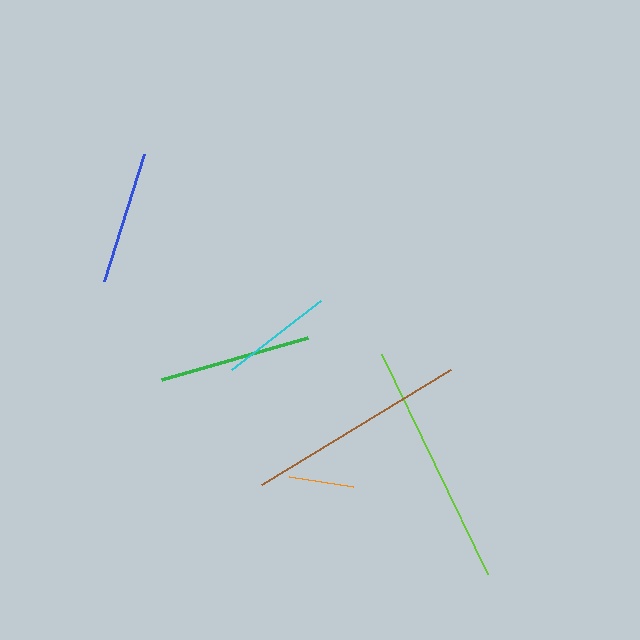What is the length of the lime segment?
The lime segment is approximately 244 pixels long.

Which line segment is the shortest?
The orange line is the shortest at approximately 64 pixels.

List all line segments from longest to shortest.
From longest to shortest: lime, brown, green, blue, cyan, orange.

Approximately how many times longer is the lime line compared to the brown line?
The lime line is approximately 1.1 times the length of the brown line.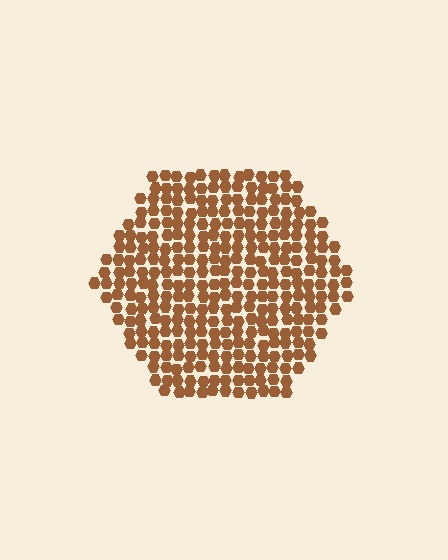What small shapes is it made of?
It is made of small hexagons.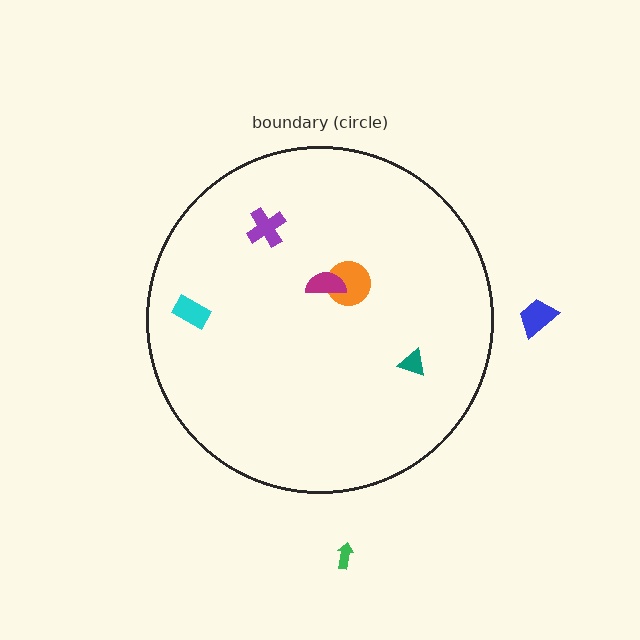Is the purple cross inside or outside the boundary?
Inside.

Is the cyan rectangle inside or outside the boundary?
Inside.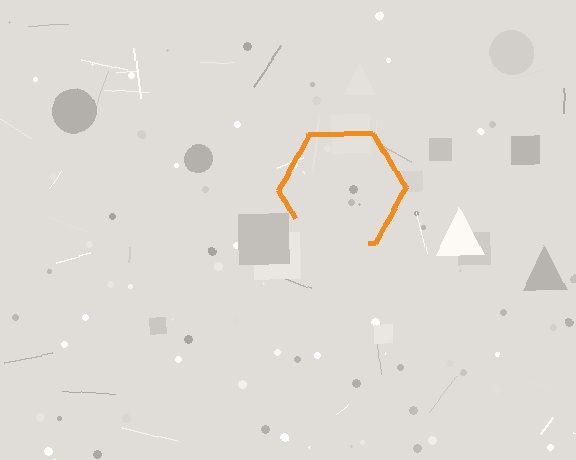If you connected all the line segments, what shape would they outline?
They would outline a hexagon.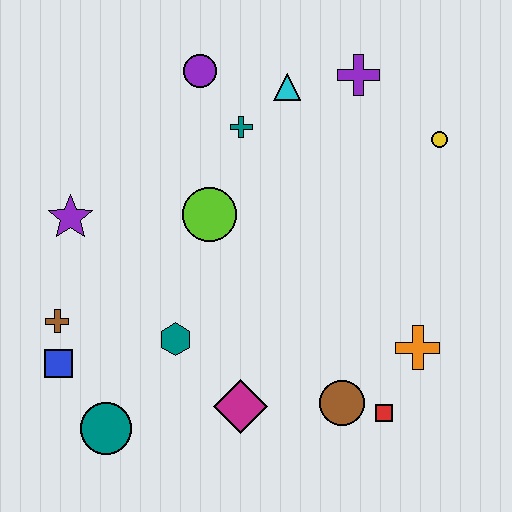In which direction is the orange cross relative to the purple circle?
The orange cross is below the purple circle.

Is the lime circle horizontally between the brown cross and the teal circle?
No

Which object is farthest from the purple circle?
The red square is farthest from the purple circle.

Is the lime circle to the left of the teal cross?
Yes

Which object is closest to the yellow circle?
The purple cross is closest to the yellow circle.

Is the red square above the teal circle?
Yes